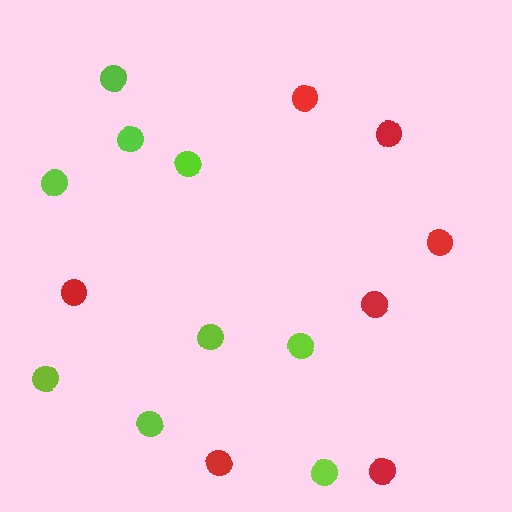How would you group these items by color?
There are 2 groups: one group of red circles (7) and one group of lime circles (9).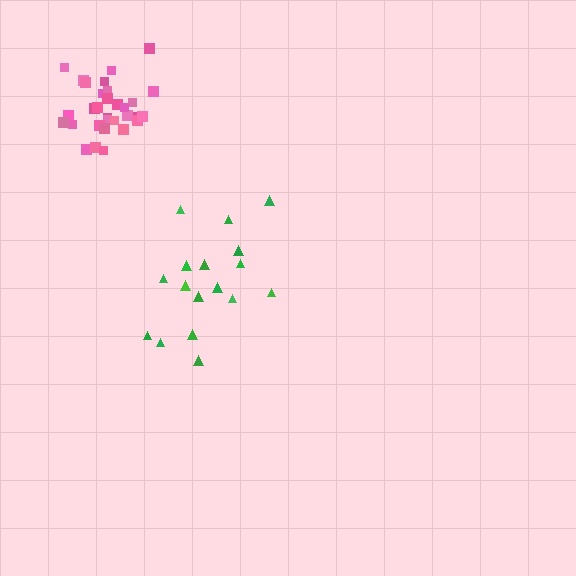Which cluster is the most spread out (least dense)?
Green.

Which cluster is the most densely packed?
Pink.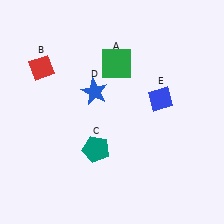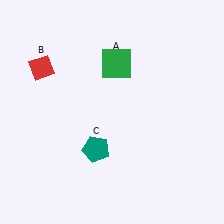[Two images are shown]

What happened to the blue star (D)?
The blue star (D) was removed in Image 2. It was in the top-left area of Image 1.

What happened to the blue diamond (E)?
The blue diamond (E) was removed in Image 2. It was in the top-right area of Image 1.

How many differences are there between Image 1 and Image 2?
There are 2 differences between the two images.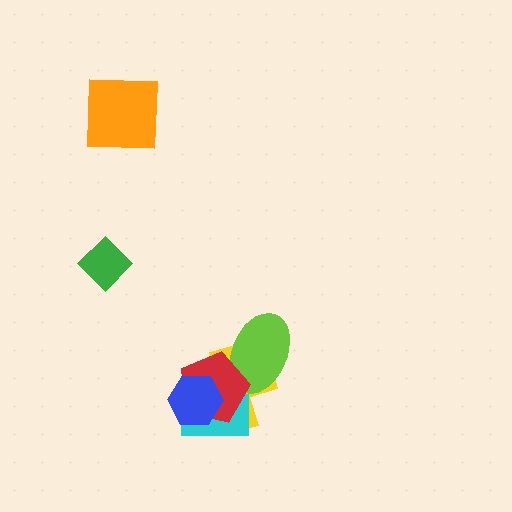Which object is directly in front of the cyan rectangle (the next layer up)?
The red pentagon is directly in front of the cyan rectangle.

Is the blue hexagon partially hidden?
No, no other shape covers it.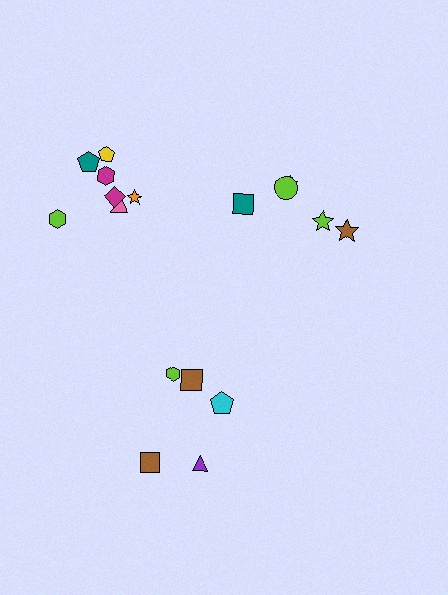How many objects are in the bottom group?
There are 5 objects.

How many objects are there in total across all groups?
There are 17 objects.